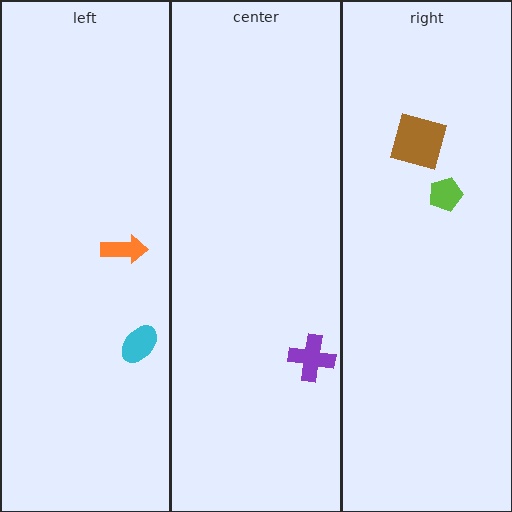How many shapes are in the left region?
2.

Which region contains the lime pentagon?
The right region.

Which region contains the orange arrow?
The left region.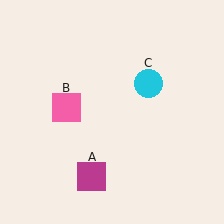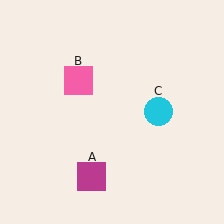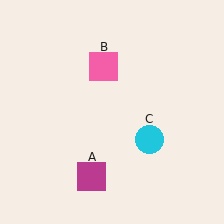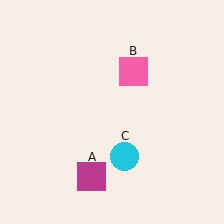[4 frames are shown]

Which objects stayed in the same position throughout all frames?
Magenta square (object A) remained stationary.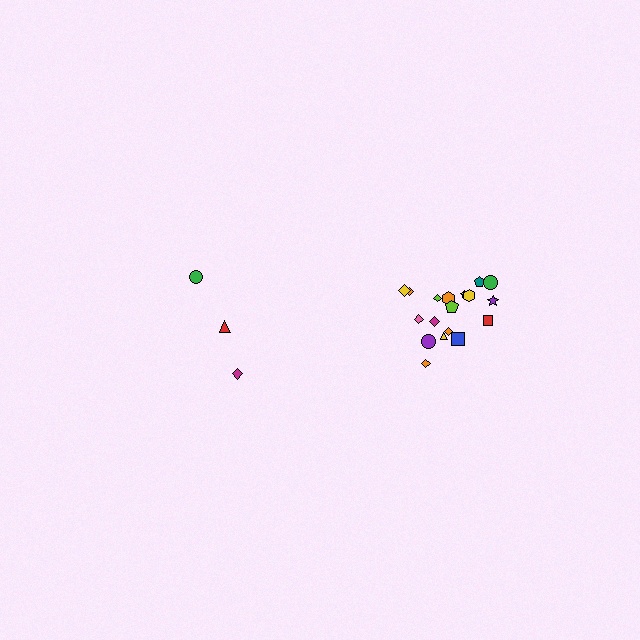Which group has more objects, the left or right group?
The right group.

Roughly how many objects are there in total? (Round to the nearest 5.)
Roughly 20 objects in total.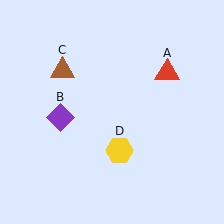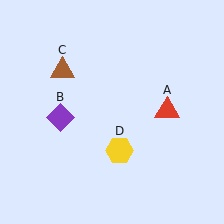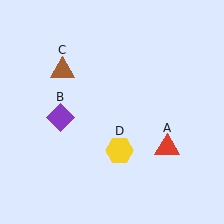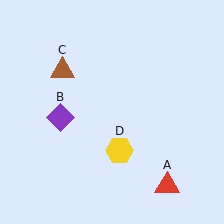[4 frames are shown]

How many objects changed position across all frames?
1 object changed position: red triangle (object A).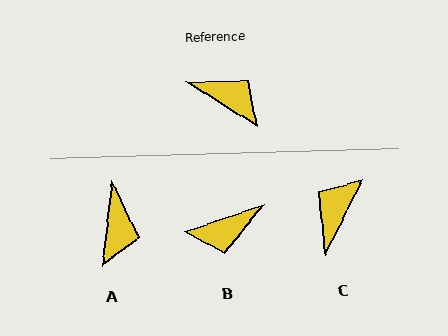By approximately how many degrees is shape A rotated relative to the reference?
Approximately 64 degrees clockwise.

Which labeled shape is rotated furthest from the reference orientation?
B, about 130 degrees away.